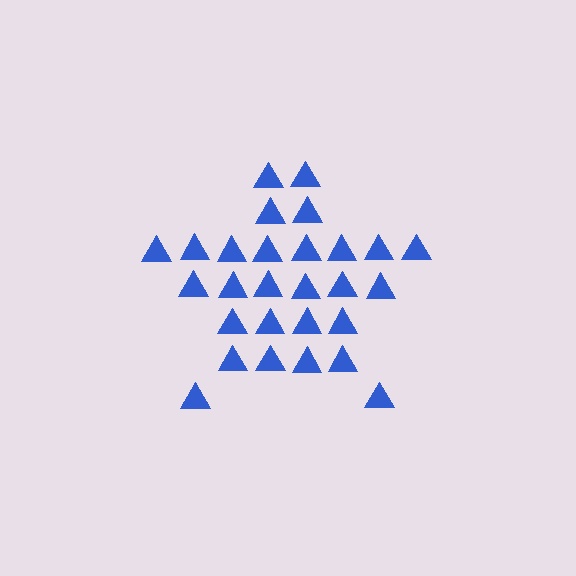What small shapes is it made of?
It is made of small triangles.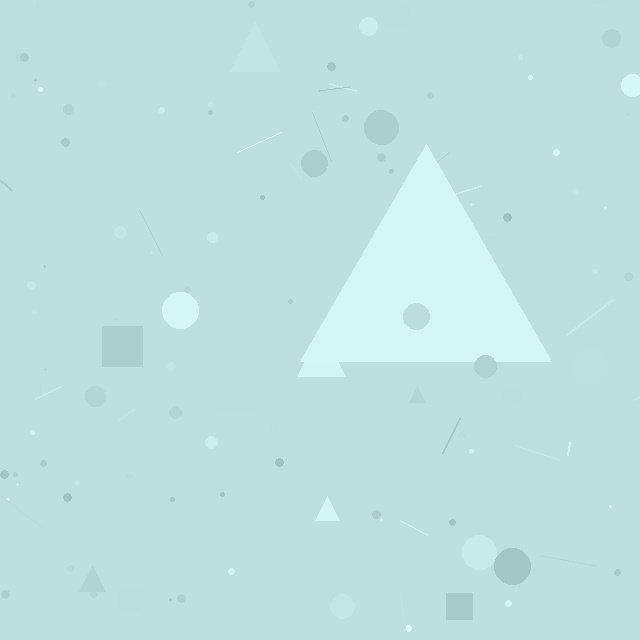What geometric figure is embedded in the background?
A triangle is embedded in the background.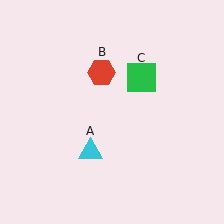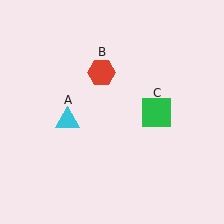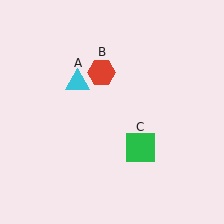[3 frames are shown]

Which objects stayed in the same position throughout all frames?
Red hexagon (object B) remained stationary.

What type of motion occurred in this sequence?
The cyan triangle (object A), green square (object C) rotated clockwise around the center of the scene.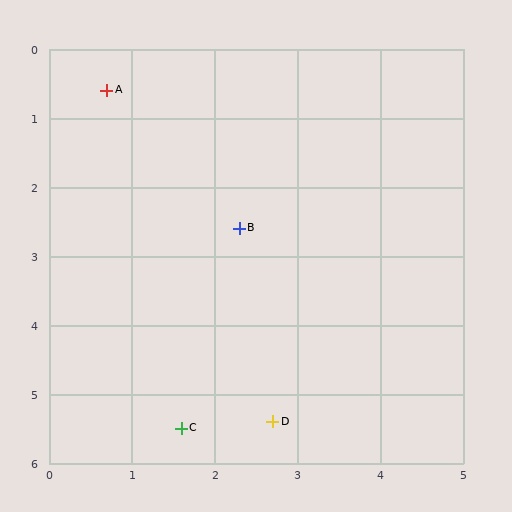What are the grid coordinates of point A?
Point A is at approximately (0.7, 0.6).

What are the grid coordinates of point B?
Point B is at approximately (2.3, 2.6).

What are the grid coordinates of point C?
Point C is at approximately (1.6, 5.5).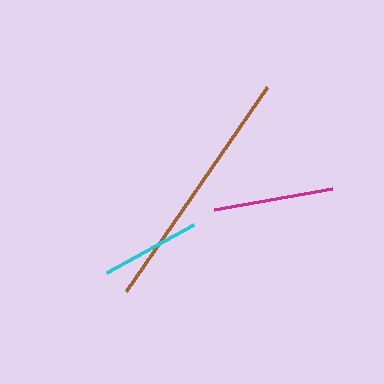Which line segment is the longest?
The brown line is the longest at approximately 249 pixels.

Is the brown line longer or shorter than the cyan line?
The brown line is longer than the cyan line.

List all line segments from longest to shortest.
From longest to shortest: brown, magenta, cyan.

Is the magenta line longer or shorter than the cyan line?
The magenta line is longer than the cyan line.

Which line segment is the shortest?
The cyan line is the shortest at approximately 100 pixels.